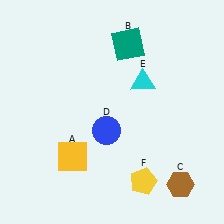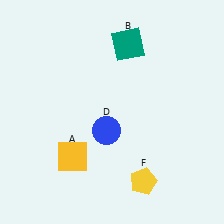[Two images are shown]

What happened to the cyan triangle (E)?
The cyan triangle (E) was removed in Image 2. It was in the top-right area of Image 1.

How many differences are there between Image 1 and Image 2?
There are 2 differences between the two images.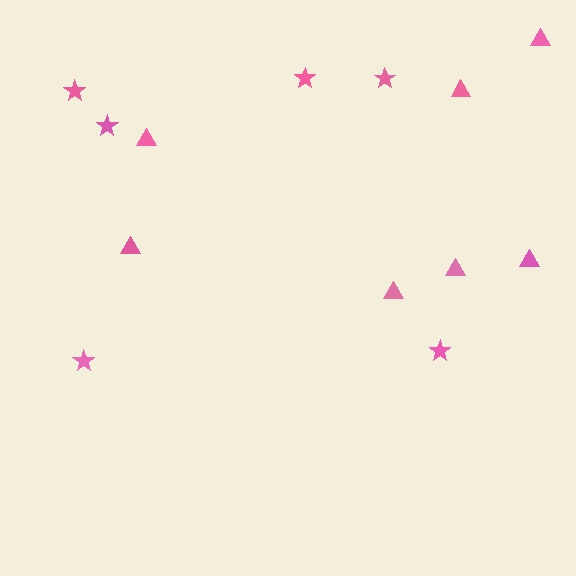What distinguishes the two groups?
There are 2 groups: one group of triangles (7) and one group of stars (6).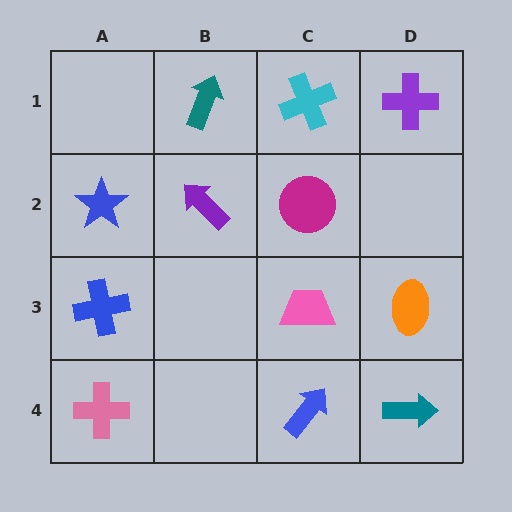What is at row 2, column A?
A blue star.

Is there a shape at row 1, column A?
No, that cell is empty.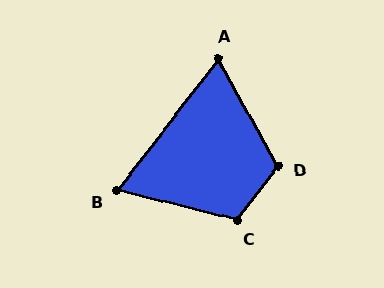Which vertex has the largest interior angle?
D, at approximately 114 degrees.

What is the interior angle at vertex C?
Approximately 113 degrees (obtuse).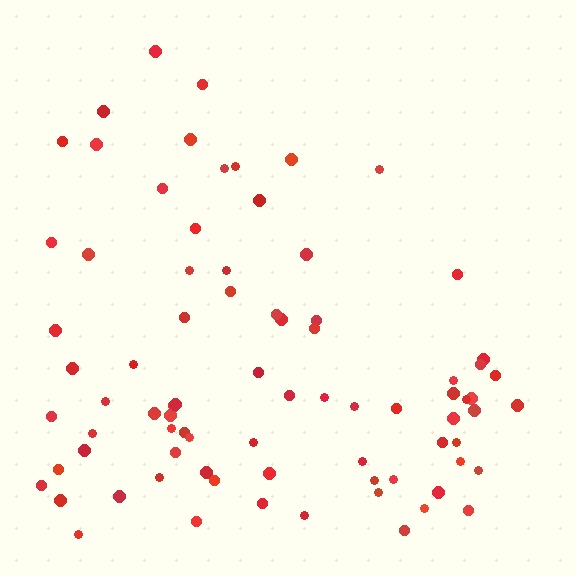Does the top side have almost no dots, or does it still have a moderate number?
Still a moderate number, just noticeably fewer than the bottom.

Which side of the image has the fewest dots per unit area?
The top.